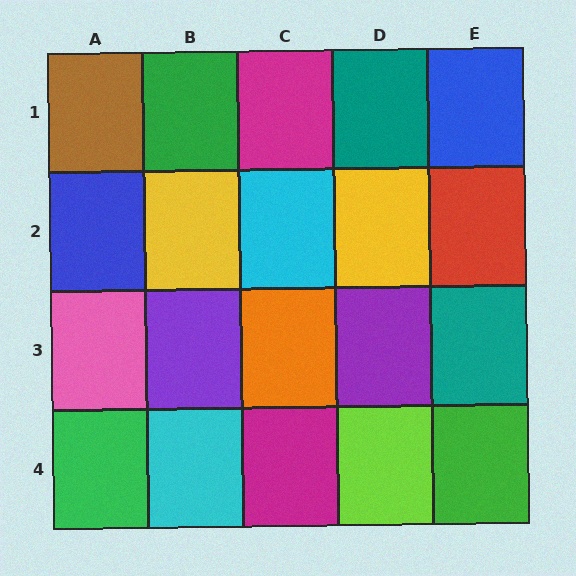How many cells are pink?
1 cell is pink.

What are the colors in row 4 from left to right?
Green, cyan, magenta, lime, green.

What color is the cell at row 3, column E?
Teal.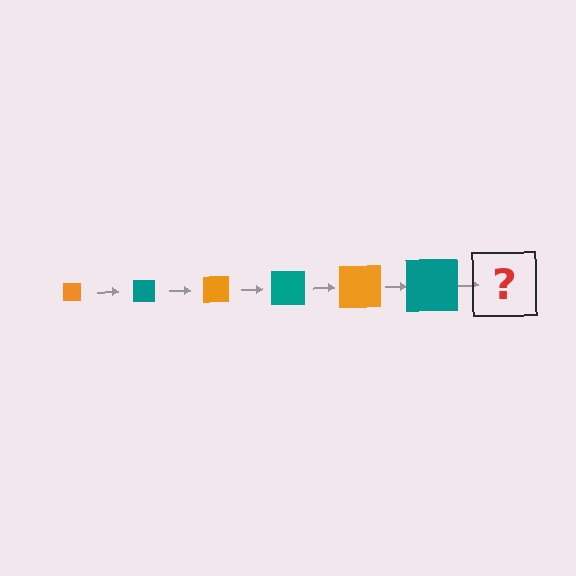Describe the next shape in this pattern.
It should be an orange square, larger than the previous one.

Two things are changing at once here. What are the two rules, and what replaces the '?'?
The two rules are that the square grows larger each step and the color cycles through orange and teal. The '?' should be an orange square, larger than the previous one.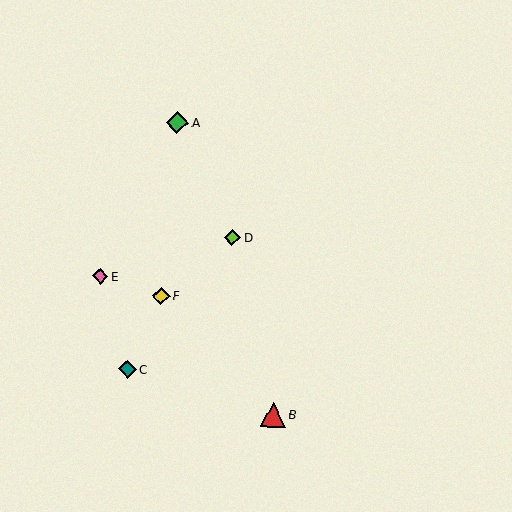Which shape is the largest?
The red triangle (labeled B) is the largest.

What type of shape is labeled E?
Shape E is a pink diamond.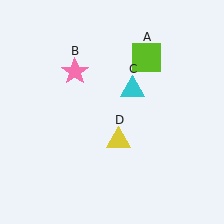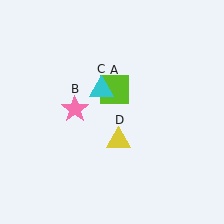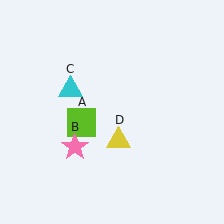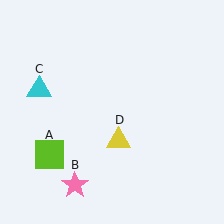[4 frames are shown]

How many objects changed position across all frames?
3 objects changed position: lime square (object A), pink star (object B), cyan triangle (object C).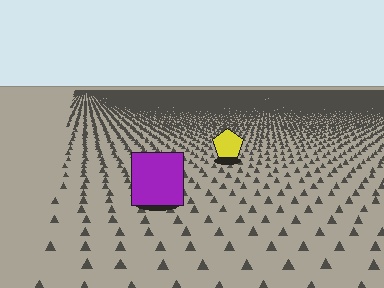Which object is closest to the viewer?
The purple square is closest. The texture marks near it are larger and more spread out.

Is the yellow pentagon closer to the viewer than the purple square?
No. The purple square is closer — you can tell from the texture gradient: the ground texture is coarser near it.